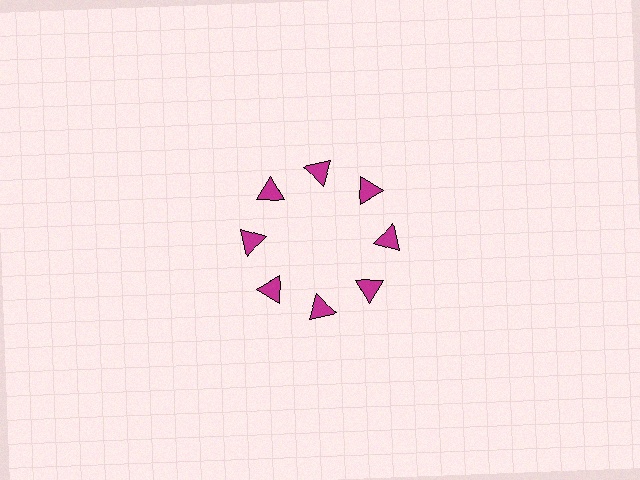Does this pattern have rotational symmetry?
Yes, this pattern has 8-fold rotational symmetry. It looks the same after rotating 45 degrees around the center.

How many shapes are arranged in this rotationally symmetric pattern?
There are 8 shapes, arranged in 8 groups of 1.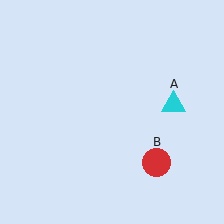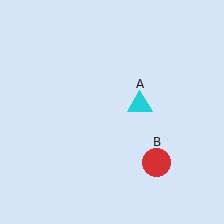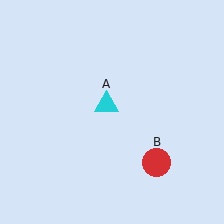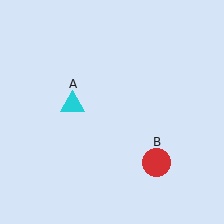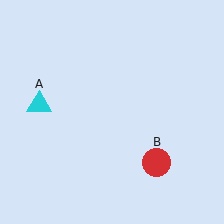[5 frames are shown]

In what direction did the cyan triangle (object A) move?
The cyan triangle (object A) moved left.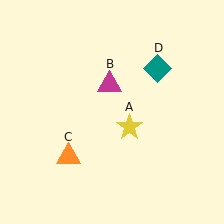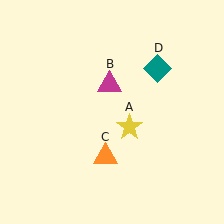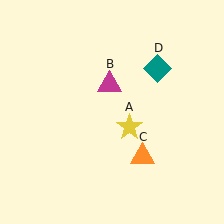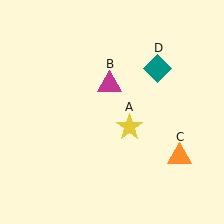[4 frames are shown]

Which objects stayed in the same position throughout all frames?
Yellow star (object A) and magenta triangle (object B) and teal diamond (object D) remained stationary.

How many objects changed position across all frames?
1 object changed position: orange triangle (object C).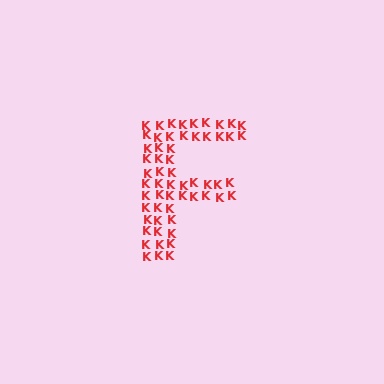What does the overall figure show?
The overall figure shows the letter F.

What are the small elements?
The small elements are letter K's.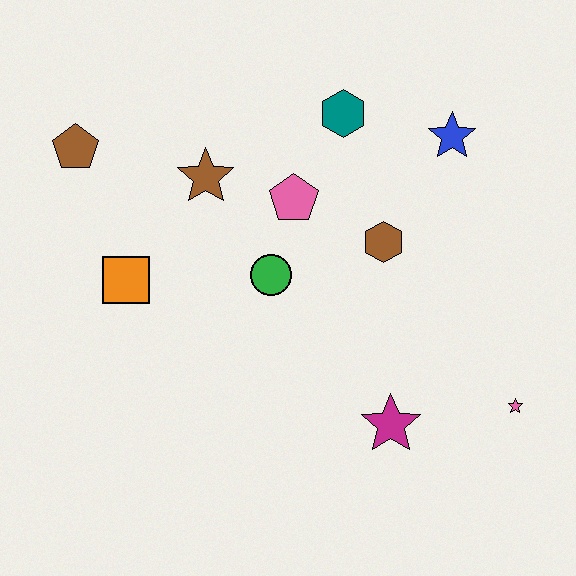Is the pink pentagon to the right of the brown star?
Yes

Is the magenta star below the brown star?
Yes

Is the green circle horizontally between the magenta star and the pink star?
No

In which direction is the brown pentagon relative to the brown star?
The brown pentagon is to the left of the brown star.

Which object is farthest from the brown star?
The pink star is farthest from the brown star.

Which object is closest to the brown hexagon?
The pink pentagon is closest to the brown hexagon.